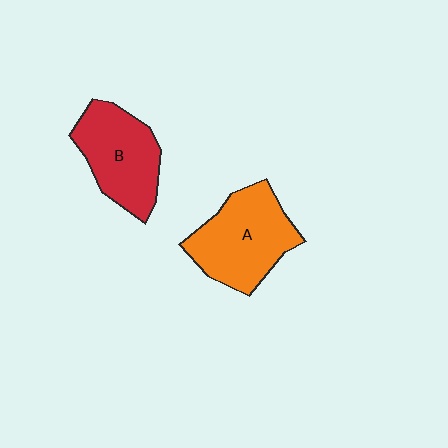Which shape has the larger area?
Shape A (orange).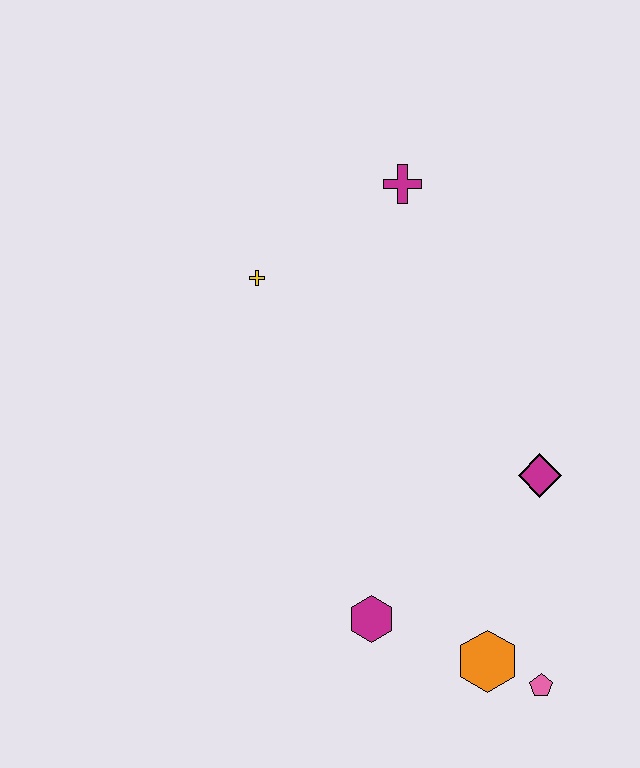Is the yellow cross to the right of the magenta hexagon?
No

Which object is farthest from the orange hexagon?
The magenta cross is farthest from the orange hexagon.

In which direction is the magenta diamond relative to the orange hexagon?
The magenta diamond is above the orange hexagon.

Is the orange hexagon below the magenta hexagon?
Yes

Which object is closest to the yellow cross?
The magenta cross is closest to the yellow cross.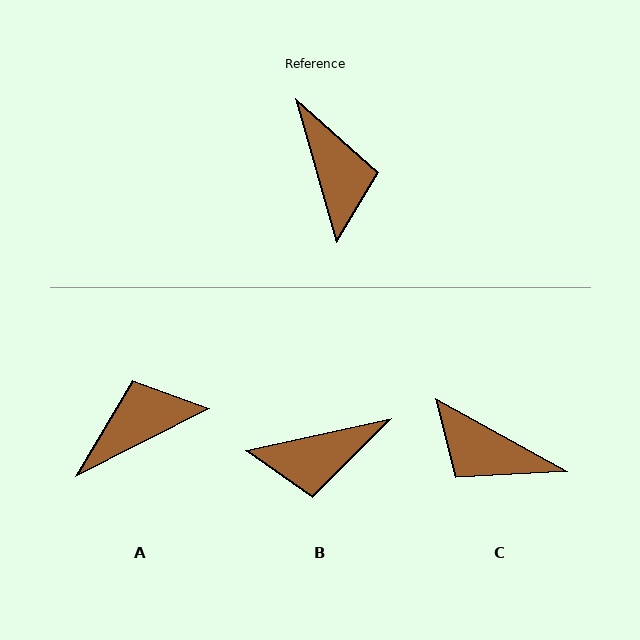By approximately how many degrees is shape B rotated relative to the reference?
Approximately 94 degrees clockwise.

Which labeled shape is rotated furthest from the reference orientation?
C, about 135 degrees away.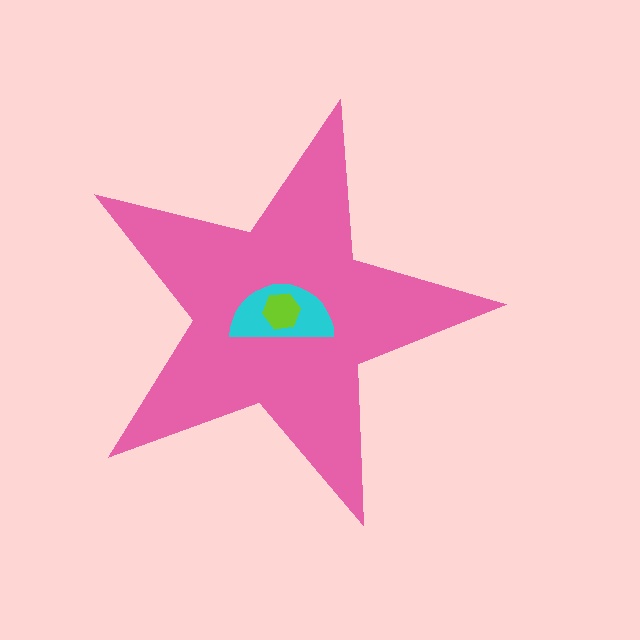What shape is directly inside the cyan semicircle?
The lime hexagon.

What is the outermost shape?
The pink star.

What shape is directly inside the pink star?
The cyan semicircle.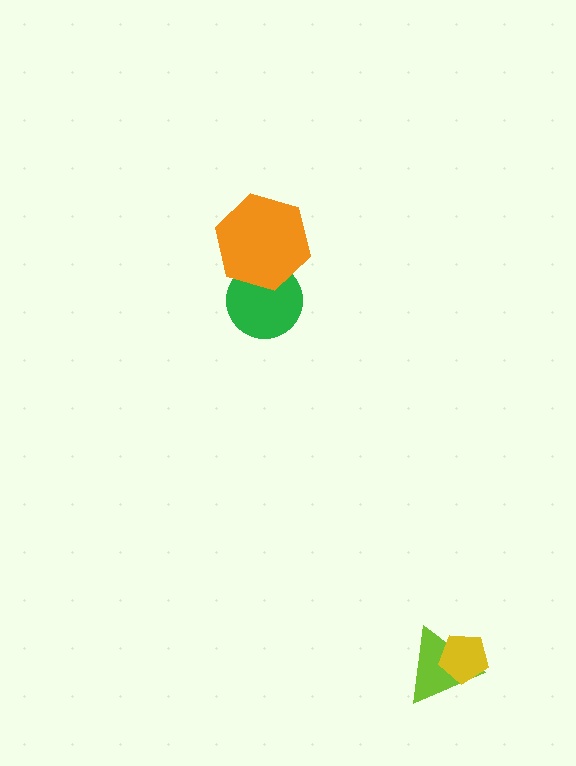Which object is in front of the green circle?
The orange hexagon is in front of the green circle.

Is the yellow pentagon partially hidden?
No, no other shape covers it.